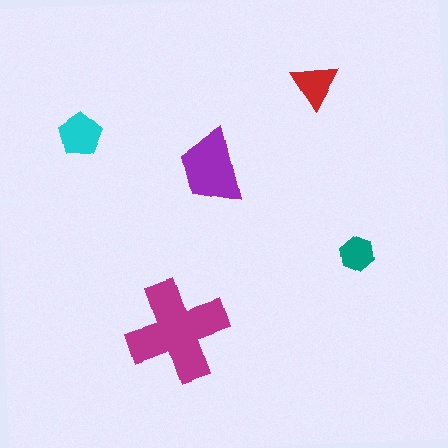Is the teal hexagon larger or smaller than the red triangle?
Smaller.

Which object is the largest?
The magenta cross.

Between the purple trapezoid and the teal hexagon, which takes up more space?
The purple trapezoid.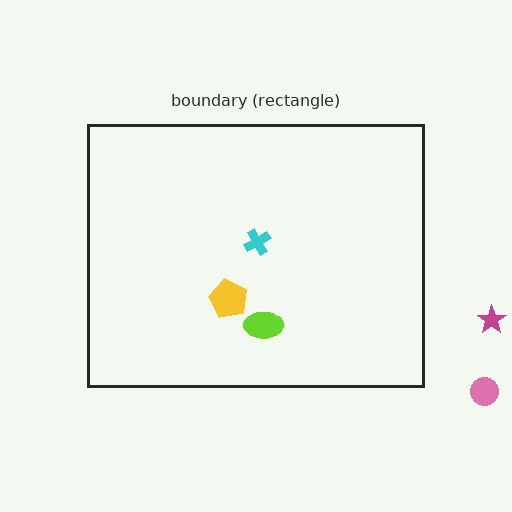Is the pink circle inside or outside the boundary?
Outside.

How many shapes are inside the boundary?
3 inside, 2 outside.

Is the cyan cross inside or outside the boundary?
Inside.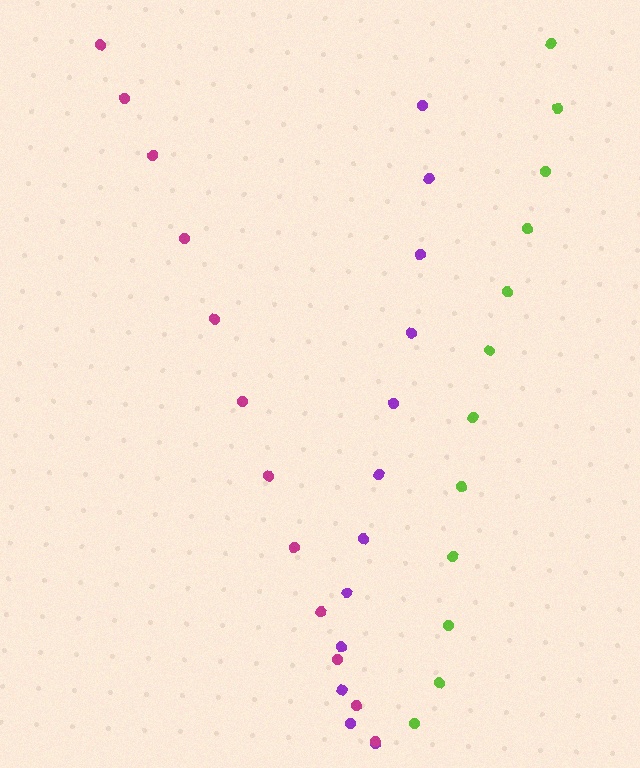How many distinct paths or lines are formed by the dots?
There are 3 distinct paths.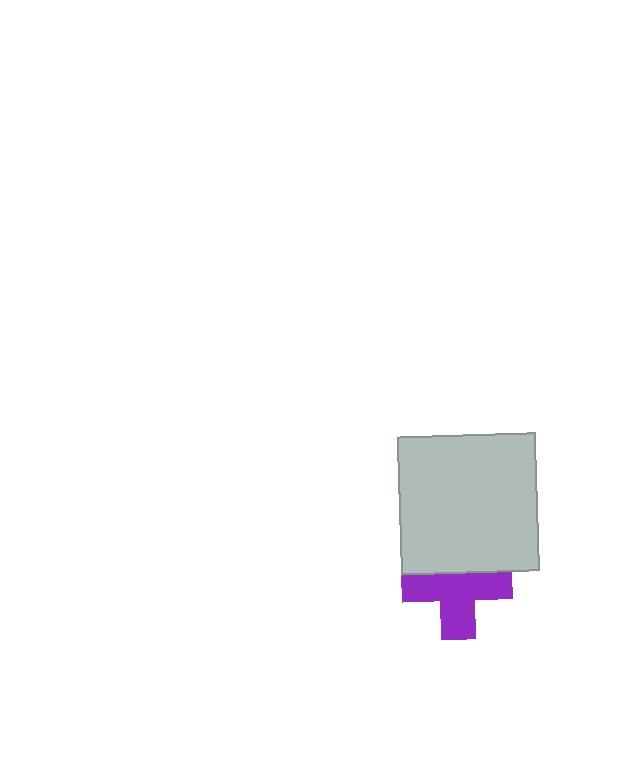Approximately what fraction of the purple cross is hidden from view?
Roughly 31% of the purple cross is hidden behind the light gray square.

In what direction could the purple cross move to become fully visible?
The purple cross could move down. That would shift it out from behind the light gray square entirely.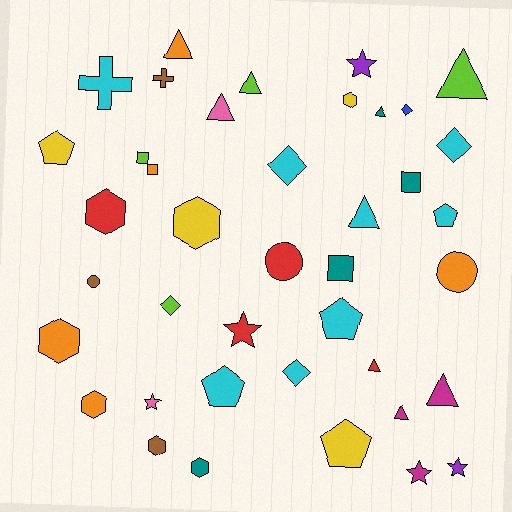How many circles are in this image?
There are 3 circles.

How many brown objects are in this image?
There are 3 brown objects.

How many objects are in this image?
There are 40 objects.